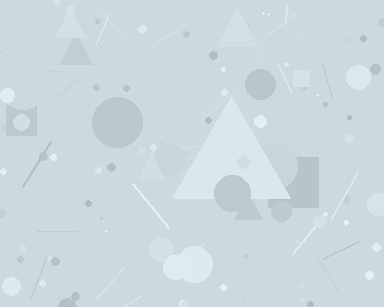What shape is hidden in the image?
A triangle is hidden in the image.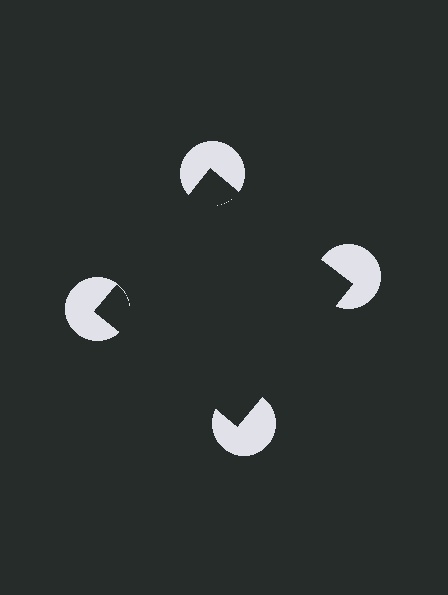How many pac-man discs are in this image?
There are 4 — one at each vertex of the illusory square.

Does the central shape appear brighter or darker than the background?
It typically appears slightly darker than the background, even though no actual brightness change is drawn.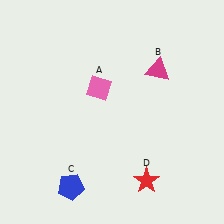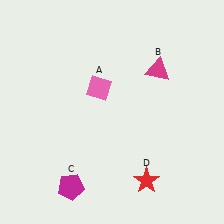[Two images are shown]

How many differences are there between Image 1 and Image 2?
There is 1 difference between the two images.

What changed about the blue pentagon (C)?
In Image 1, C is blue. In Image 2, it changed to magenta.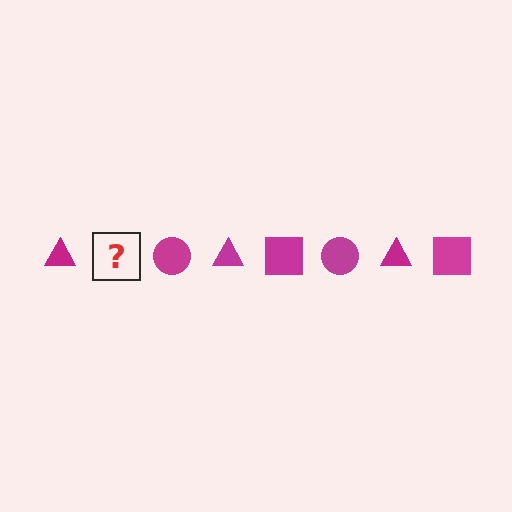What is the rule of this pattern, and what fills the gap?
The rule is that the pattern cycles through triangle, square, circle shapes in magenta. The gap should be filled with a magenta square.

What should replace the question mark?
The question mark should be replaced with a magenta square.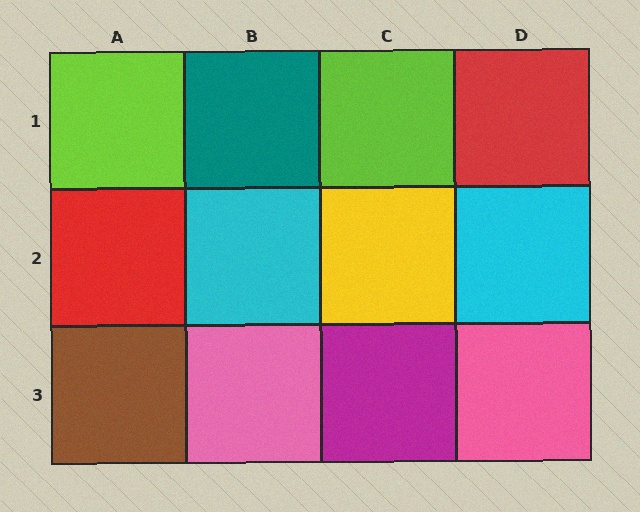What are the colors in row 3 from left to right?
Brown, pink, magenta, pink.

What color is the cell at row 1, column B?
Teal.